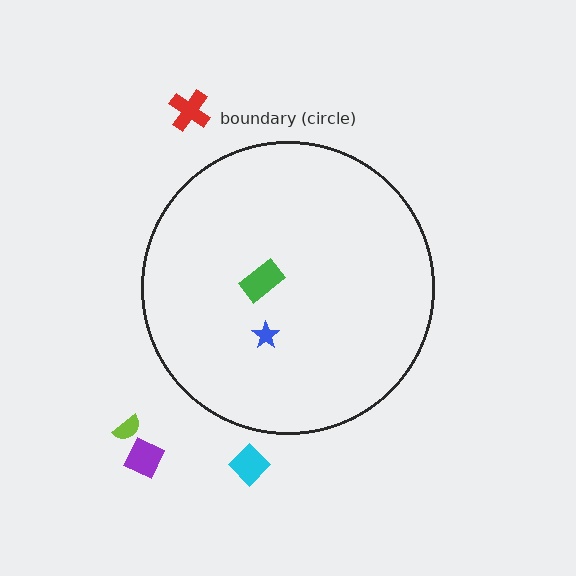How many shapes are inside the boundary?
2 inside, 4 outside.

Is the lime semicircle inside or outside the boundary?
Outside.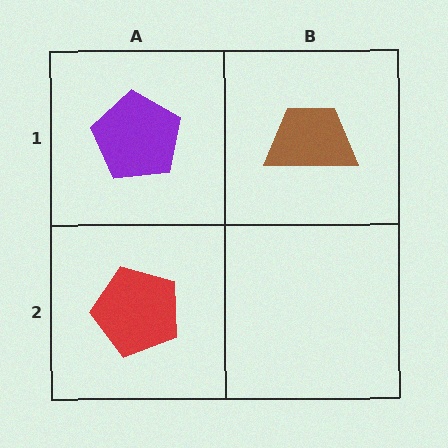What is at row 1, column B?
A brown trapezoid.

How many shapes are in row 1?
2 shapes.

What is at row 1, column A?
A purple pentagon.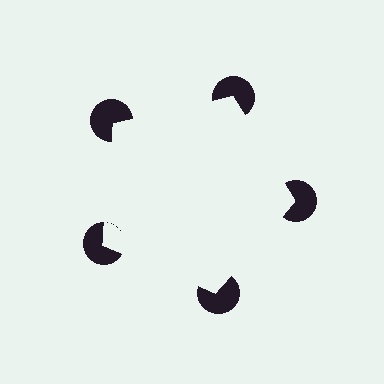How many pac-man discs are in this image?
There are 5 — one at each vertex of the illusory pentagon.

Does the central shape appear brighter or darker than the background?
It typically appears slightly brighter than the background, even though no actual brightness change is drawn.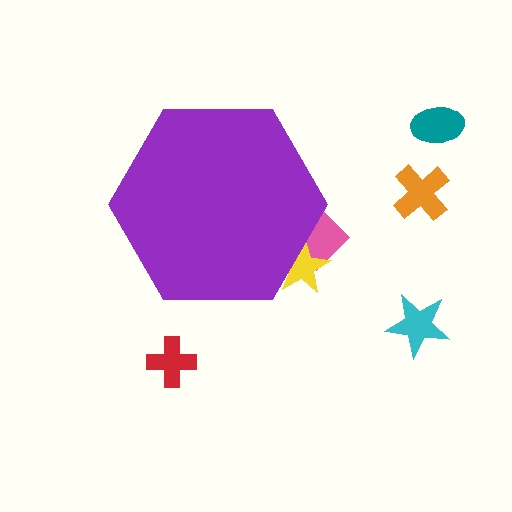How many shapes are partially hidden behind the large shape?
2 shapes are partially hidden.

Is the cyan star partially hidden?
No, the cyan star is fully visible.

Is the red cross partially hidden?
No, the red cross is fully visible.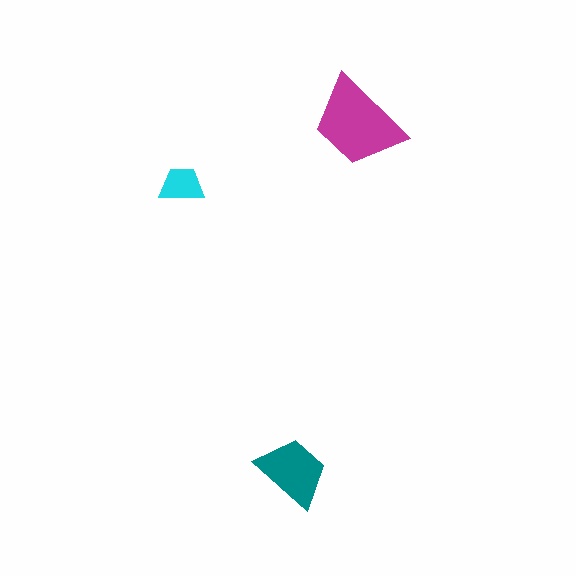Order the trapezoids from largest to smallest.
the magenta one, the teal one, the cyan one.